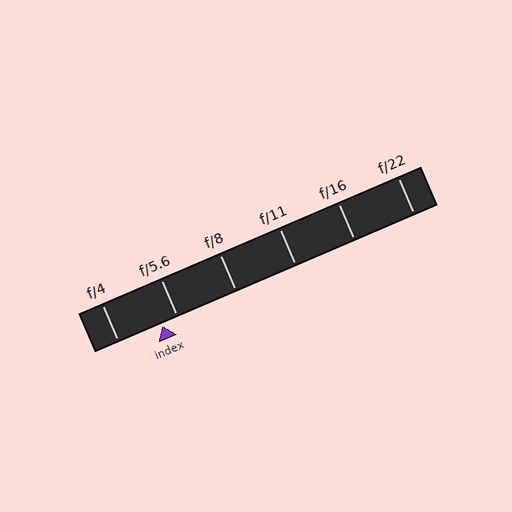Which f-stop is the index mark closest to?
The index mark is closest to f/5.6.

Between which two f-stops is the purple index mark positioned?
The index mark is between f/4 and f/5.6.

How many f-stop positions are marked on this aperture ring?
There are 6 f-stop positions marked.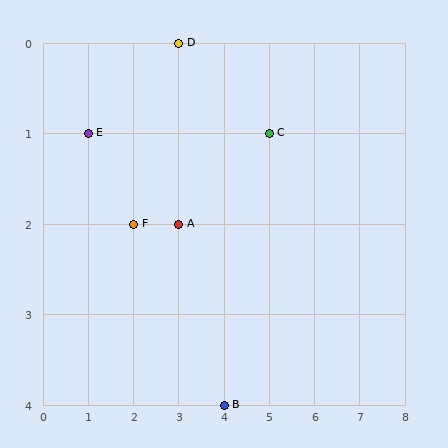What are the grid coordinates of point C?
Point C is at grid coordinates (5, 1).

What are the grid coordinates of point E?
Point E is at grid coordinates (1, 1).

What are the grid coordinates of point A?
Point A is at grid coordinates (3, 2).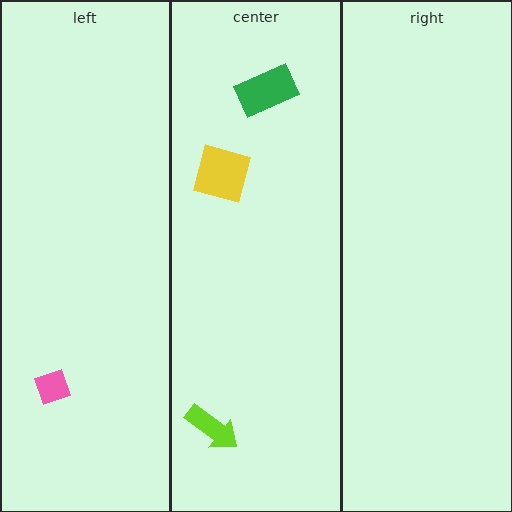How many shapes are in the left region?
1.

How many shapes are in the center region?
3.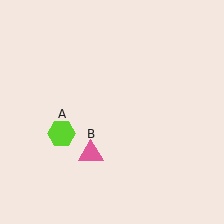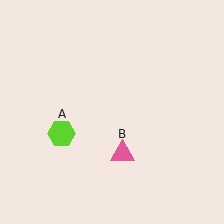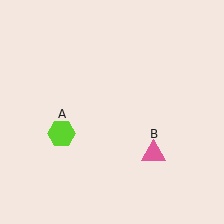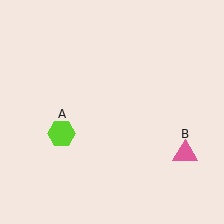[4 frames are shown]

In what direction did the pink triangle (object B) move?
The pink triangle (object B) moved right.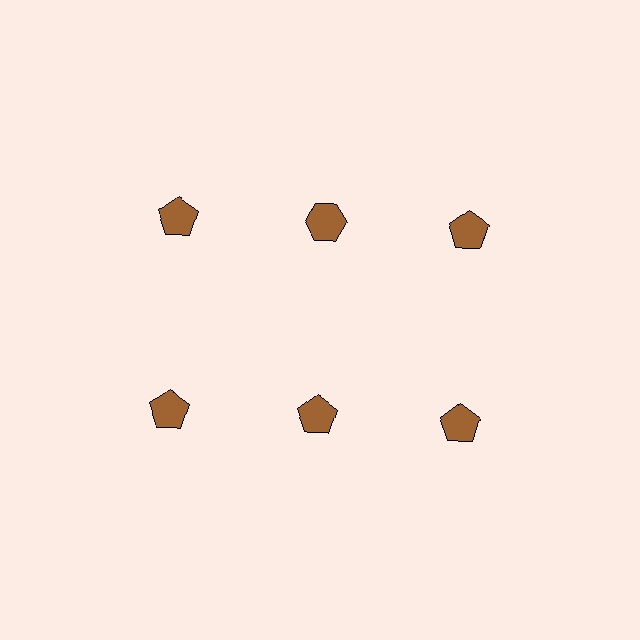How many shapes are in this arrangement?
There are 6 shapes arranged in a grid pattern.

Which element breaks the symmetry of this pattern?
The brown hexagon in the top row, second from left column breaks the symmetry. All other shapes are brown pentagons.